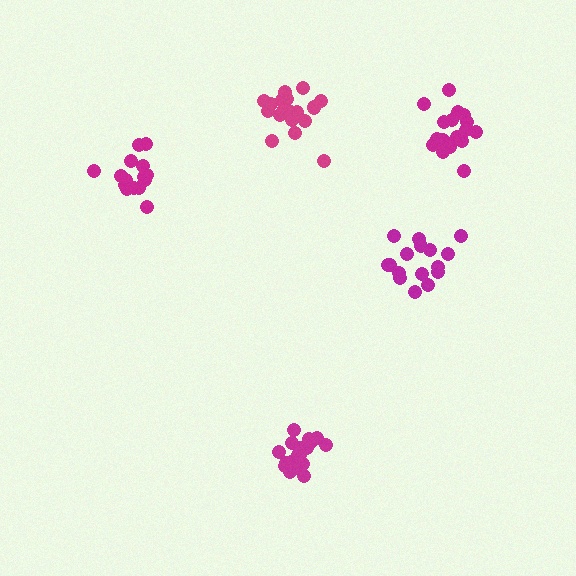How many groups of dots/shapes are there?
There are 5 groups.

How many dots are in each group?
Group 1: 20 dots, Group 2: 15 dots, Group 3: 18 dots, Group 4: 21 dots, Group 5: 16 dots (90 total).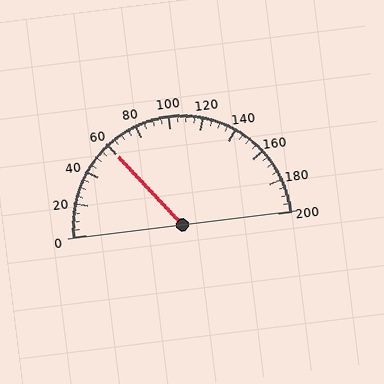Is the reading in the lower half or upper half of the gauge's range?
The reading is in the lower half of the range (0 to 200).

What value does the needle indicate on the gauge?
The needle indicates approximately 60.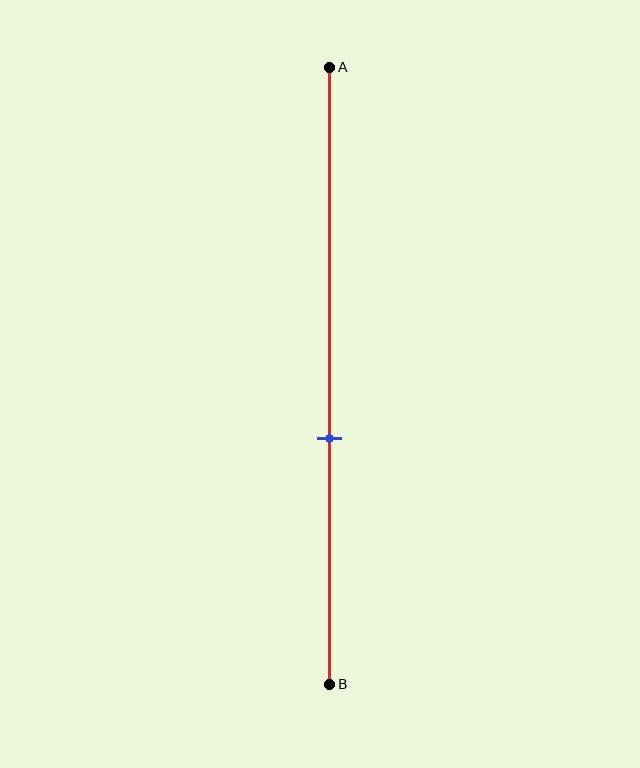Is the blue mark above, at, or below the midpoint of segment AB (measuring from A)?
The blue mark is below the midpoint of segment AB.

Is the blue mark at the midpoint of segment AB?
No, the mark is at about 60% from A, not at the 50% midpoint.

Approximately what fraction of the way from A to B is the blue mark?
The blue mark is approximately 60% of the way from A to B.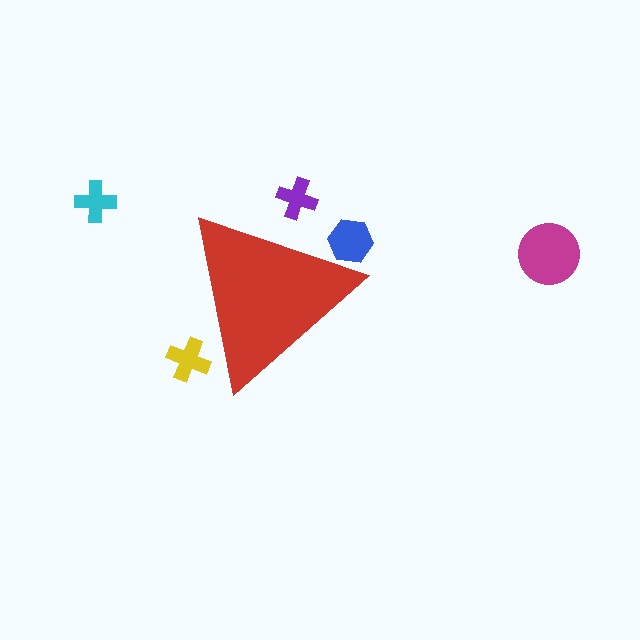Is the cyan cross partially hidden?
No, the cyan cross is fully visible.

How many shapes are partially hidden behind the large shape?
3 shapes are partially hidden.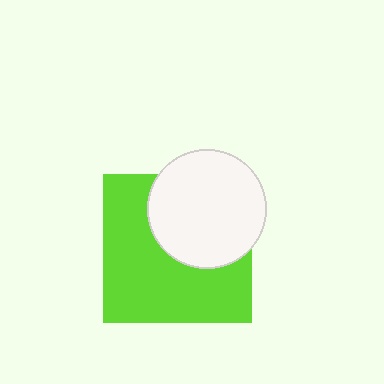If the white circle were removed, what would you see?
You would see the complete lime square.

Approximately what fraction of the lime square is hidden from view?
Roughly 40% of the lime square is hidden behind the white circle.